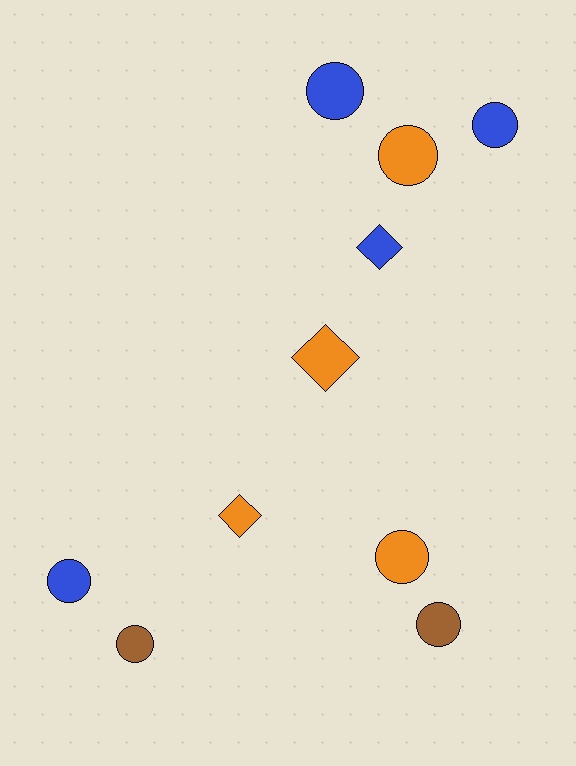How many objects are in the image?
There are 10 objects.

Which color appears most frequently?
Blue, with 4 objects.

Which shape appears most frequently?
Circle, with 7 objects.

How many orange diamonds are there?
There are 2 orange diamonds.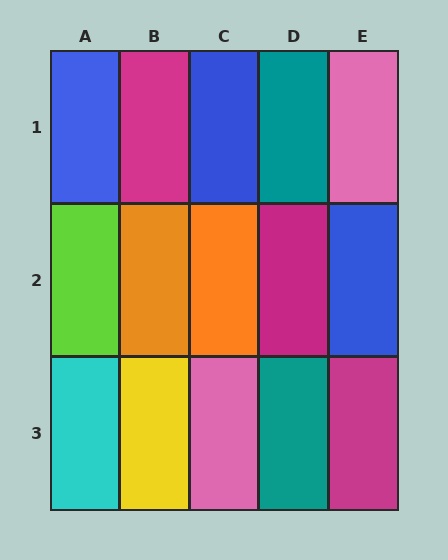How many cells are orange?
2 cells are orange.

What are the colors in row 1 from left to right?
Blue, magenta, blue, teal, pink.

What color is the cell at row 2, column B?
Orange.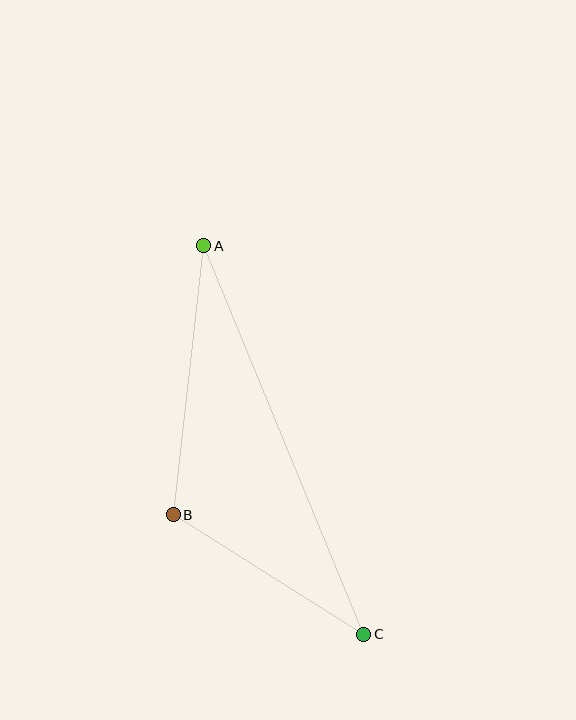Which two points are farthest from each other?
Points A and C are farthest from each other.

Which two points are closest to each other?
Points B and C are closest to each other.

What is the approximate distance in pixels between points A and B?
The distance between A and B is approximately 271 pixels.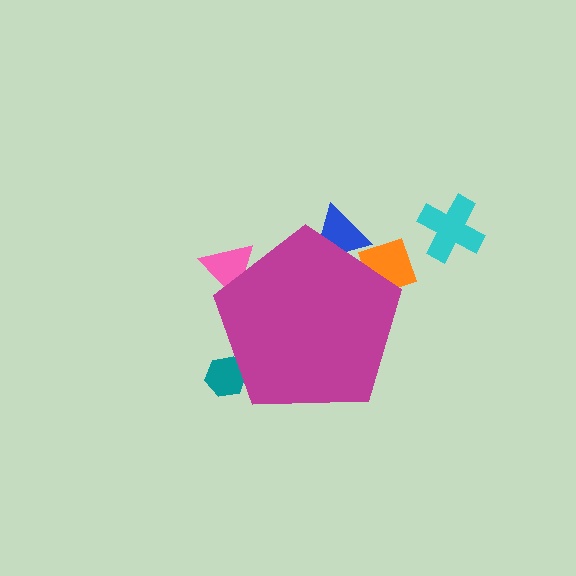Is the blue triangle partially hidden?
Yes, the blue triangle is partially hidden behind the magenta pentagon.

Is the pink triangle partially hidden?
Yes, the pink triangle is partially hidden behind the magenta pentagon.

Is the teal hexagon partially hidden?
Yes, the teal hexagon is partially hidden behind the magenta pentagon.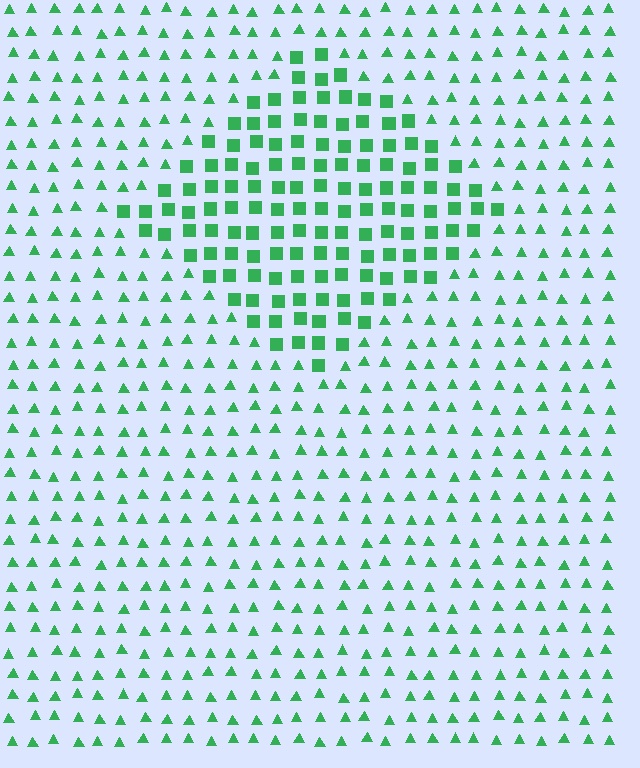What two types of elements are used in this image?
The image uses squares inside the diamond region and triangles outside it.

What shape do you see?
I see a diamond.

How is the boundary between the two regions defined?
The boundary is defined by a change in element shape: squares inside vs. triangles outside. All elements share the same color and spacing.